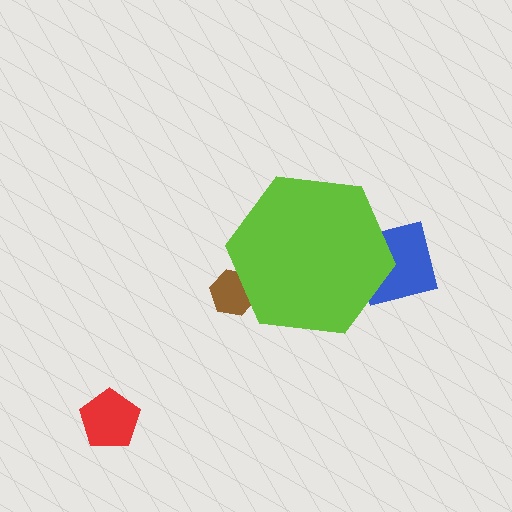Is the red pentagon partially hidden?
No, the red pentagon is fully visible.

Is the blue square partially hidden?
Yes, the blue square is partially hidden behind the lime hexagon.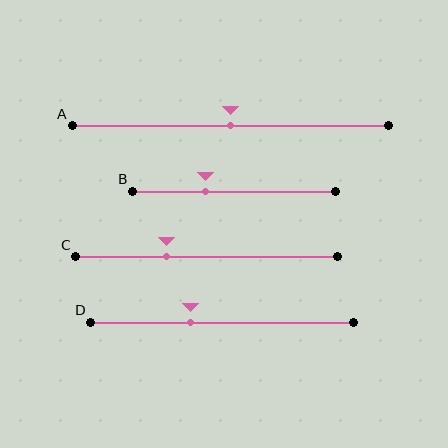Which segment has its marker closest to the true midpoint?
Segment A has its marker closest to the true midpoint.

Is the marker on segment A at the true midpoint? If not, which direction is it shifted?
Yes, the marker on segment A is at the true midpoint.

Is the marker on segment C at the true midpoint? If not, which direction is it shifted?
No, the marker on segment C is shifted to the left by about 15% of the segment length.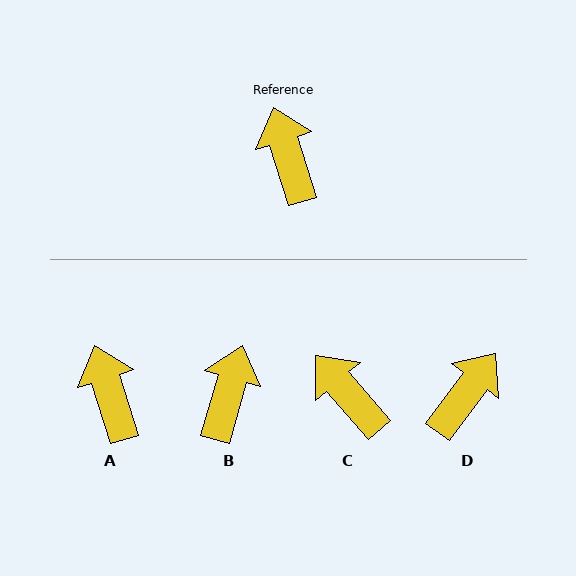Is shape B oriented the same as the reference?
No, it is off by about 33 degrees.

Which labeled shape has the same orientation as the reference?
A.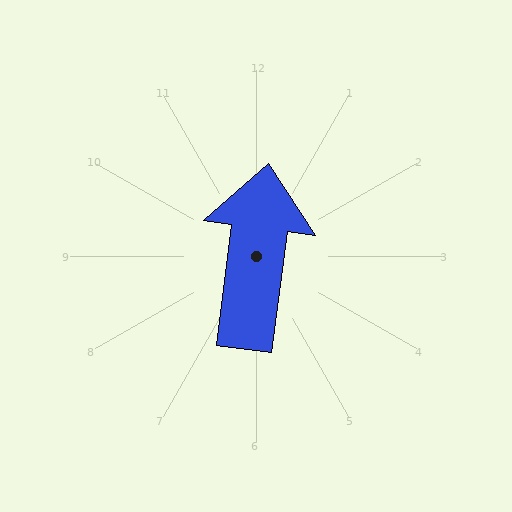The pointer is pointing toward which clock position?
Roughly 12 o'clock.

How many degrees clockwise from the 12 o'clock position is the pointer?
Approximately 7 degrees.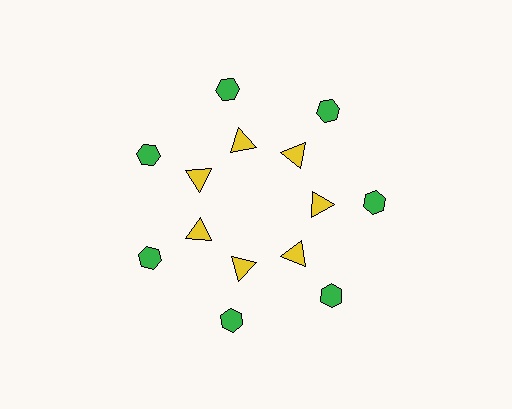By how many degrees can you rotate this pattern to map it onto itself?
The pattern maps onto itself every 51 degrees of rotation.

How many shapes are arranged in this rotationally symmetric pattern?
There are 14 shapes, arranged in 7 groups of 2.